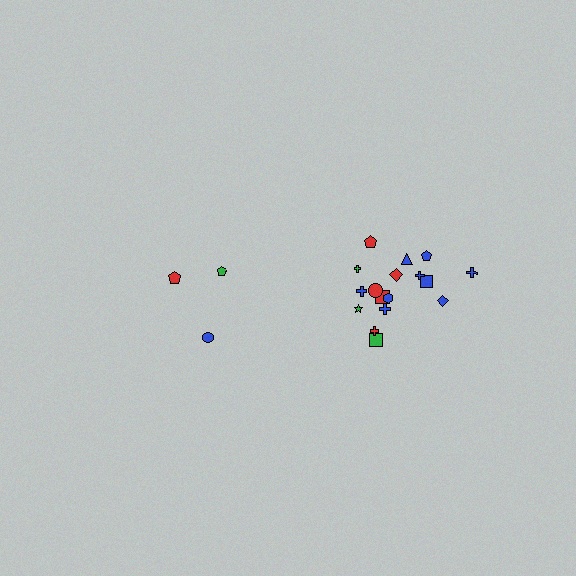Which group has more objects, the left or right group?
The right group.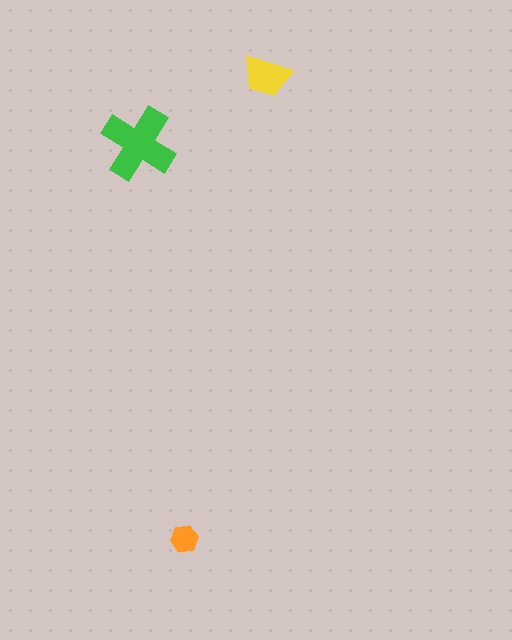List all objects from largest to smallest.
The green cross, the yellow trapezoid, the orange hexagon.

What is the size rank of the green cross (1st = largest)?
1st.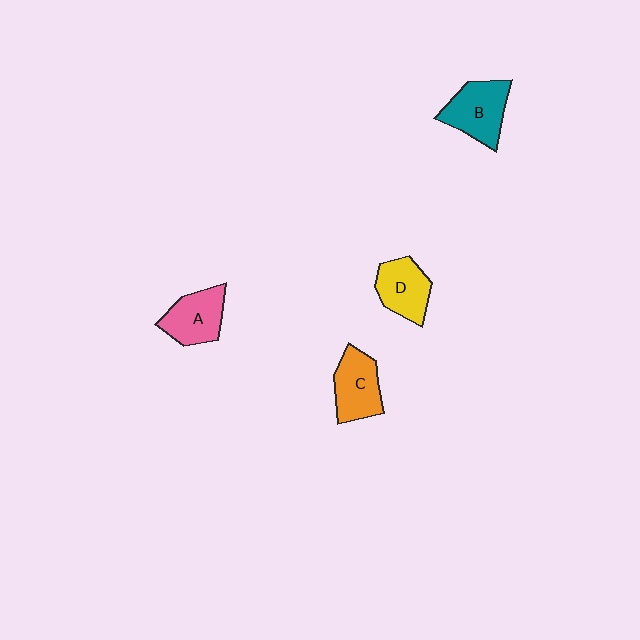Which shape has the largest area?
Shape B (teal).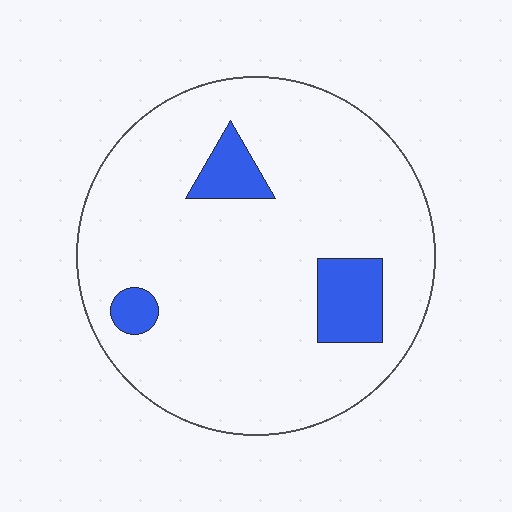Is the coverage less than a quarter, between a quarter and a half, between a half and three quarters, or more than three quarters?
Less than a quarter.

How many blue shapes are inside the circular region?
3.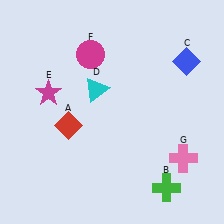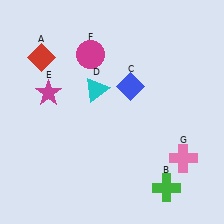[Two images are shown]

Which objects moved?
The objects that moved are: the red diamond (A), the blue diamond (C).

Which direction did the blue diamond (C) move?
The blue diamond (C) moved left.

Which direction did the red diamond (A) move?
The red diamond (A) moved up.